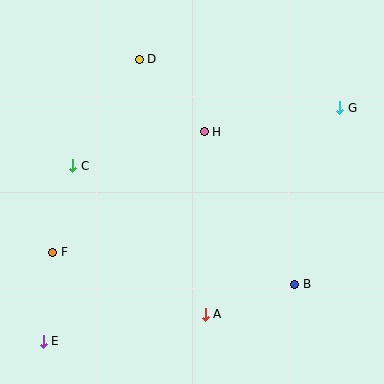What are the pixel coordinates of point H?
Point H is at (204, 132).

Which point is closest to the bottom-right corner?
Point B is closest to the bottom-right corner.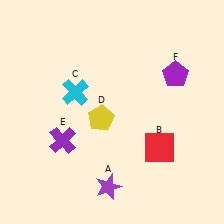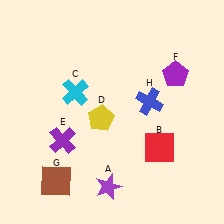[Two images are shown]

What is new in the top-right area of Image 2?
A blue cross (H) was added in the top-right area of Image 2.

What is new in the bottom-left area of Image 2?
A brown square (G) was added in the bottom-left area of Image 2.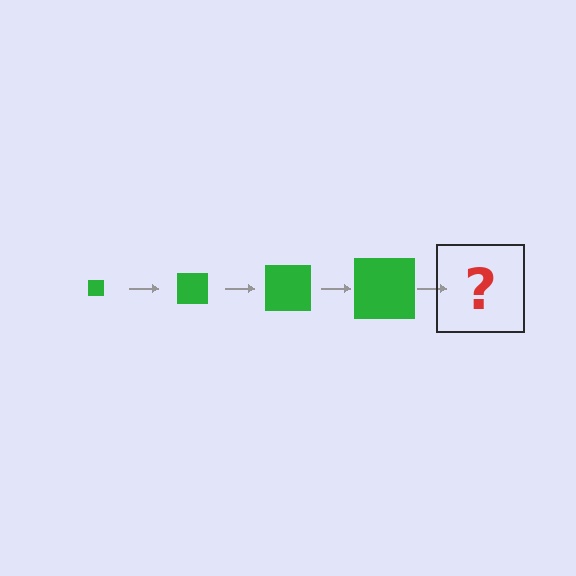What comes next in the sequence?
The next element should be a green square, larger than the previous one.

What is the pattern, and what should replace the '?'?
The pattern is that the square gets progressively larger each step. The '?' should be a green square, larger than the previous one.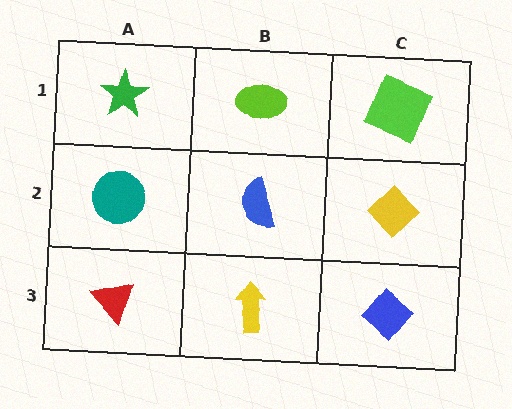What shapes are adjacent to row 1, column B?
A blue semicircle (row 2, column B), a green star (row 1, column A), a lime square (row 1, column C).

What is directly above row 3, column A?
A teal circle.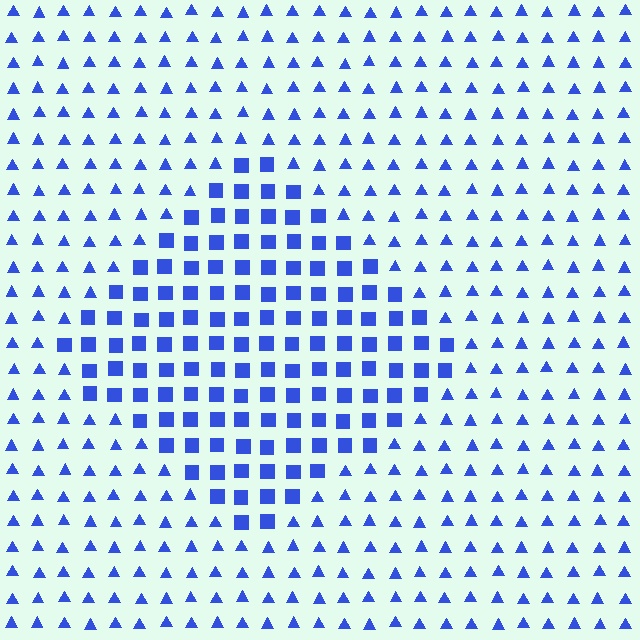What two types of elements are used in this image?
The image uses squares inside the diamond region and triangles outside it.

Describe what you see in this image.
The image is filled with small blue elements arranged in a uniform grid. A diamond-shaped region contains squares, while the surrounding area contains triangles. The boundary is defined purely by the change in element shape.